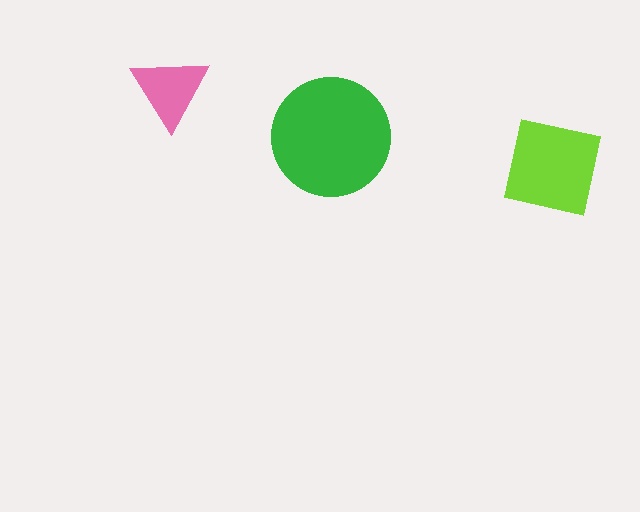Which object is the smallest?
The pink triangle.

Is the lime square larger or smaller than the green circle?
Smaller.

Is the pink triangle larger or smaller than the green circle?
Smaller.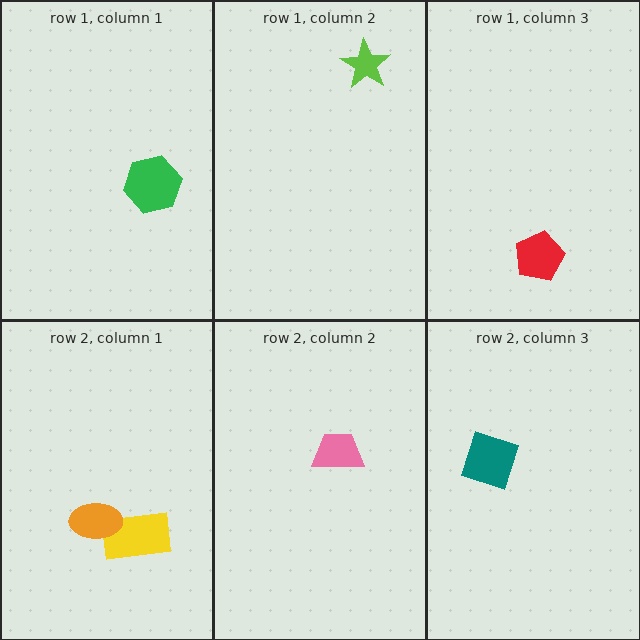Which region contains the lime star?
The row 1, column 2 region.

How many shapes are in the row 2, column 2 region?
1.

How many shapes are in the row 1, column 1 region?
1.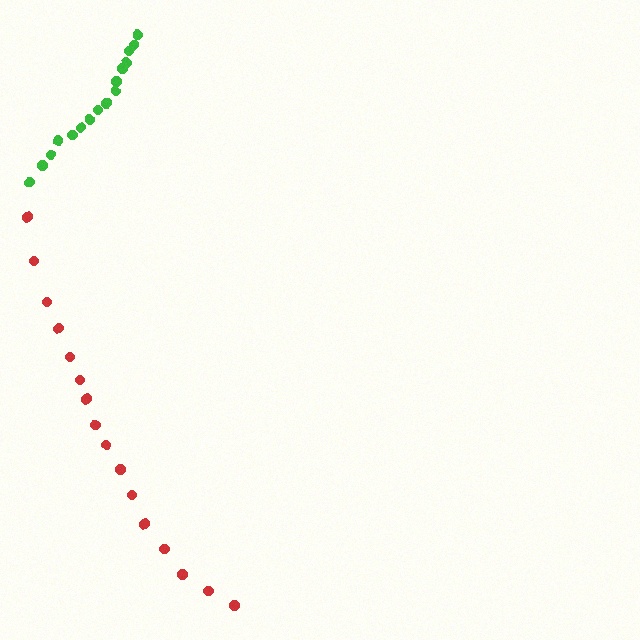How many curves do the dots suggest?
There are 2 distinct paths.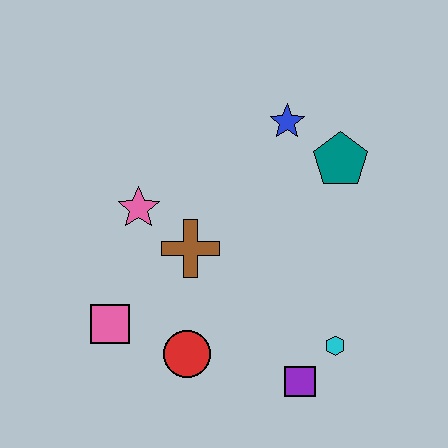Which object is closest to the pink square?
The red circle is closest to the pink square.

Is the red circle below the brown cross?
Yes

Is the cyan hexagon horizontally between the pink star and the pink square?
No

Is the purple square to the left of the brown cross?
No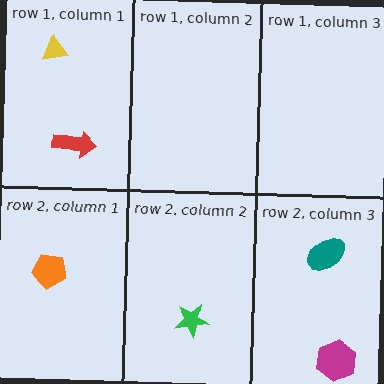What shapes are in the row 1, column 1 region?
The yellow triangle, the red arrow.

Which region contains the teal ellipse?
The row 2, column 3 region.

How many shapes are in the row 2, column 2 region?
1.